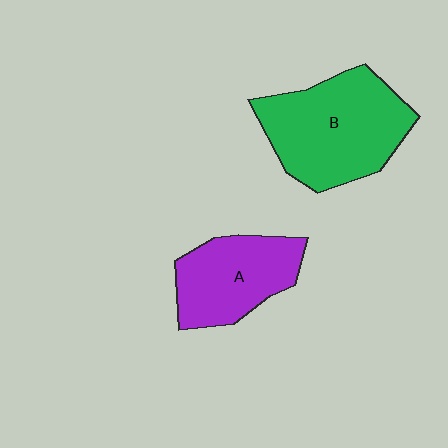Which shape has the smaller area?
Shape A (purple).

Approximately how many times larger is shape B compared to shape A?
Approximately 1.4 times.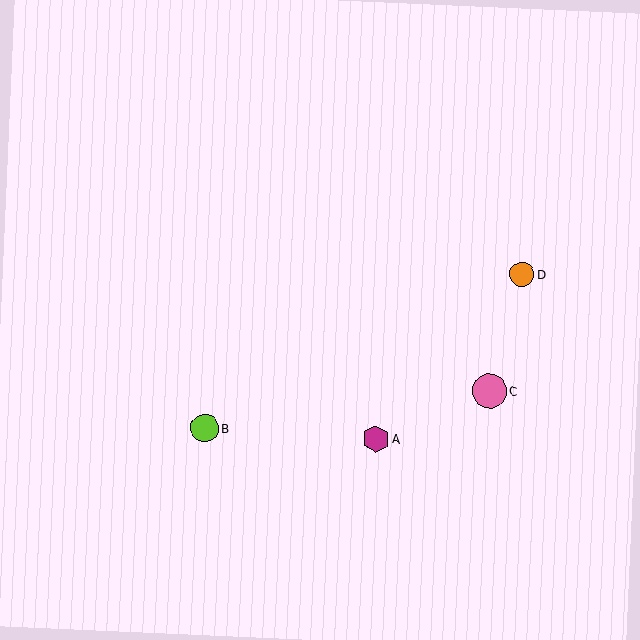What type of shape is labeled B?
Shape B is a lime circle.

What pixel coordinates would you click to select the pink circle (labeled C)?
Click at (489, 391) to select the pink circle C.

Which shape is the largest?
The pink circle (labeled C) is the largest.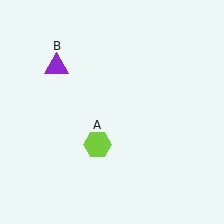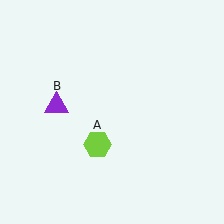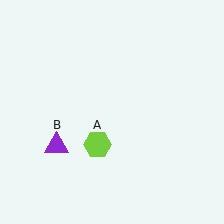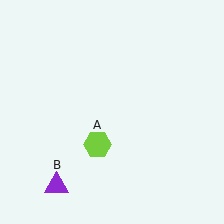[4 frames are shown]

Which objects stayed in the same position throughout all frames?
Lime hexagon (object A) remained stationary.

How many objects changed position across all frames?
1 object changed position: purple triangle (object B).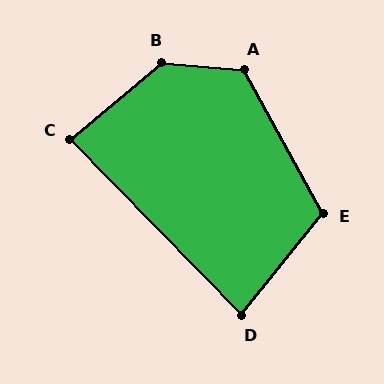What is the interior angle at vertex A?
Approximately 124 degrees (obtuse).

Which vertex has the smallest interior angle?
D, at approximately 83 degrees.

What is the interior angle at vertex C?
Approximately 86 degrees (approximately right).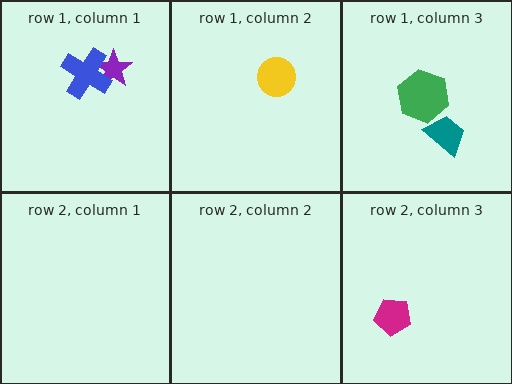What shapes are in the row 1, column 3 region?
The green hexagon, the teal trapezoid.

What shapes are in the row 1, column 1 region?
The purple star, the blue cross.